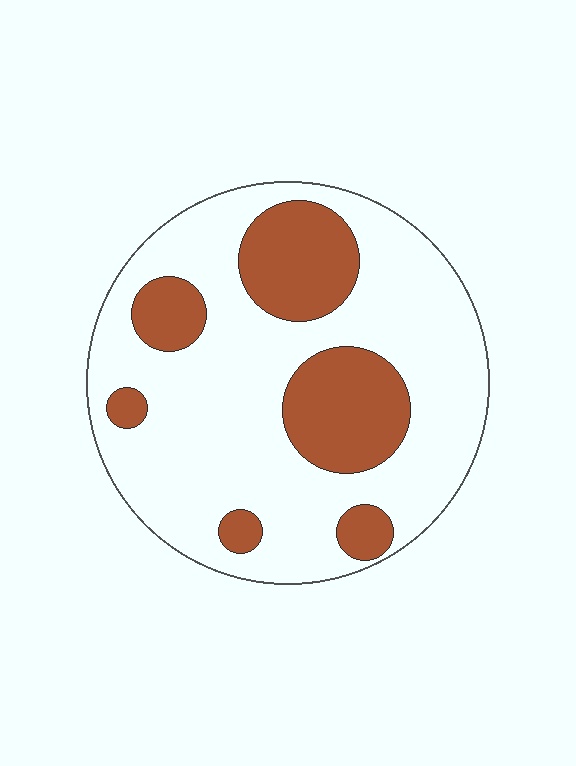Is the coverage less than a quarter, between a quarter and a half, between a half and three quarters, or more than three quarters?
Between a quarter and a half.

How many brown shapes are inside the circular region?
6.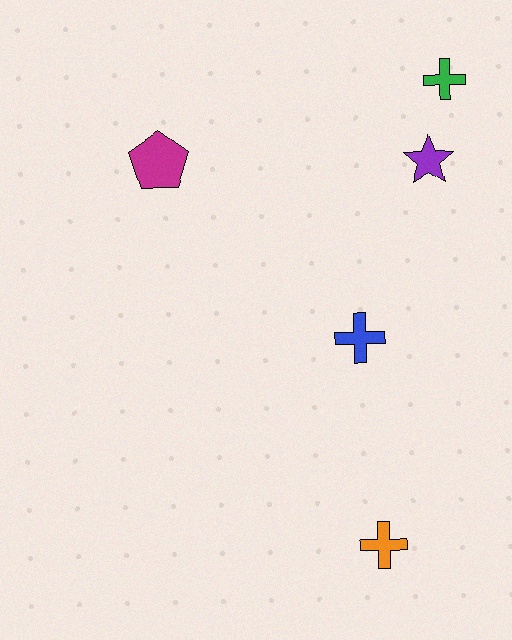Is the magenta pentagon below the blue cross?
No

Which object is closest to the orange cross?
The blue cross is closest to the orange cross.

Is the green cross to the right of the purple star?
Yes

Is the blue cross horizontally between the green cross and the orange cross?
No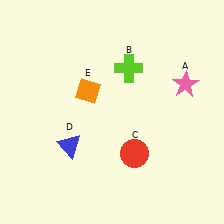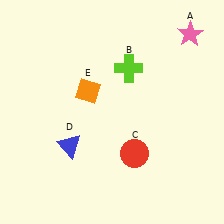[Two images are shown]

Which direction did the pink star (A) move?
The pink star (A) moved up.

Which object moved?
The pink star (A) moved up.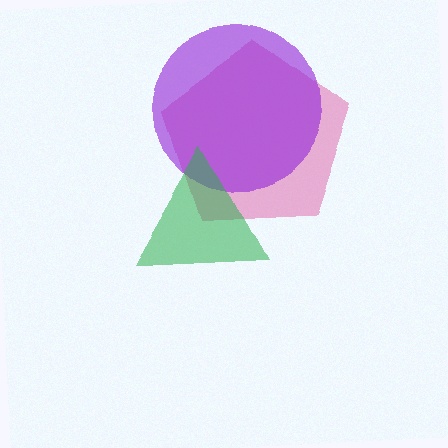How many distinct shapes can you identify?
There are 3 distinct shapes: a pink pentagon, a purple circle, a green triangle.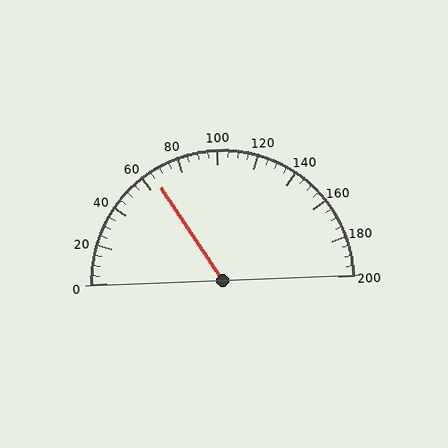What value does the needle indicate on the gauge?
The needle indicates approximately 65.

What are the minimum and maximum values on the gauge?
The gauge ranges from 0 to 200.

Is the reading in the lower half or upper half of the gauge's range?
The reading is in the lower half of the range (0 to 200).